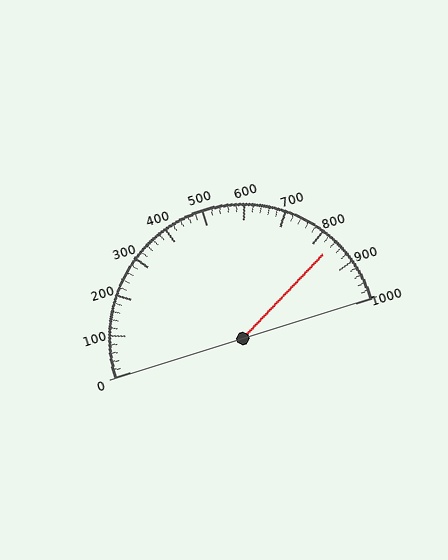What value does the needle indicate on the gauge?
The needle indicates approximately 840.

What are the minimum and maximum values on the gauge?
The gauge ranges from 0 to 1000.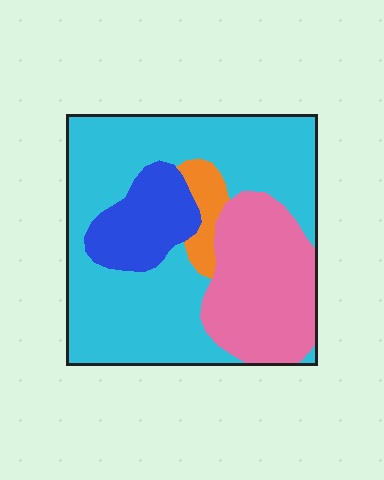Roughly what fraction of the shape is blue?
Blue takes up about one eighth (1/8) of the shape.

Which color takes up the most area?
Cyan, at roughly 55%.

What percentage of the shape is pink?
Pink covers around 25% of the shape.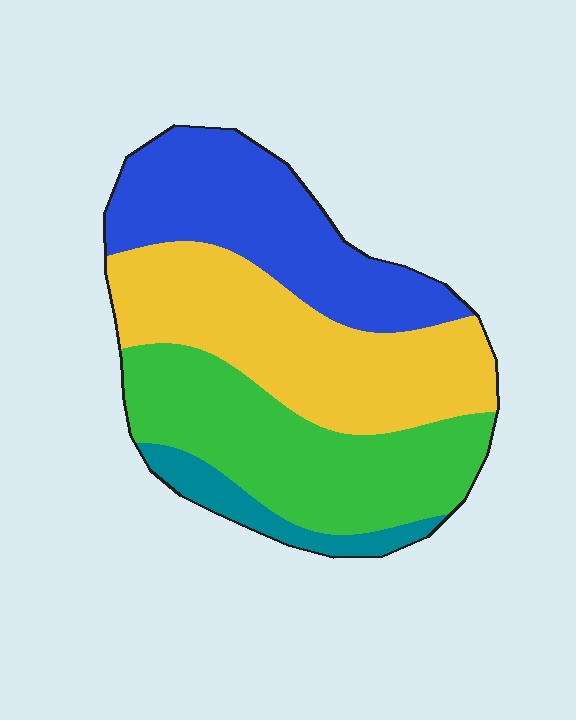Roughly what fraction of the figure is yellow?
Yellow takes up about one third (1/3) of the figure.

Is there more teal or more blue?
Blue.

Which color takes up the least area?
Teal, at roughly 5%.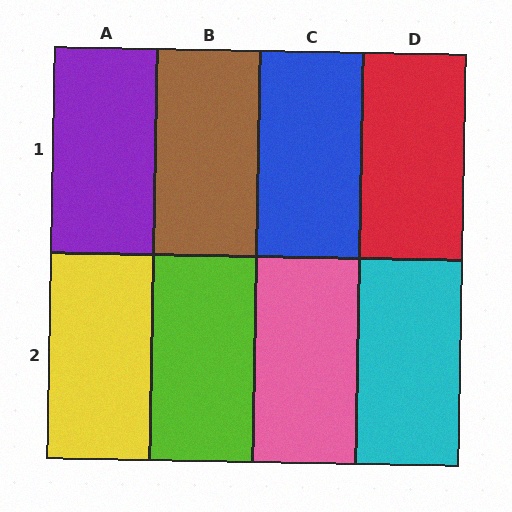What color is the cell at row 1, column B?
Brown.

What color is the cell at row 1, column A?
Purple.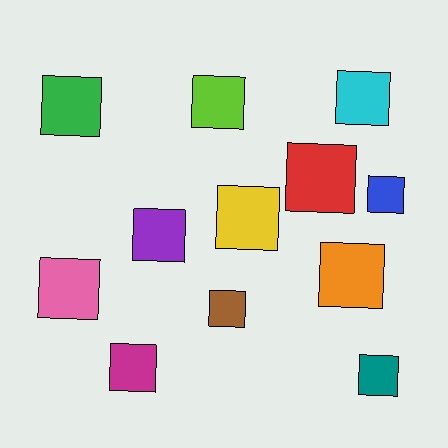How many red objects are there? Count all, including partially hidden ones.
There is 1 red object.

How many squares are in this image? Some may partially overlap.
There are 12 squares.